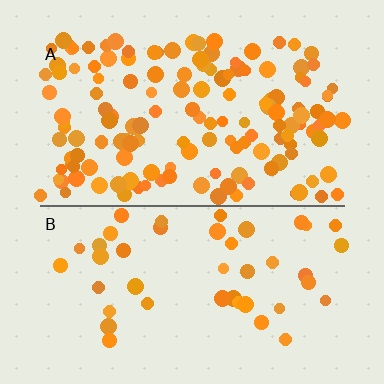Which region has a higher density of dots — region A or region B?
A (the top).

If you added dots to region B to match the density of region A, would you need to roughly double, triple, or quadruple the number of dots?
Approximately triple.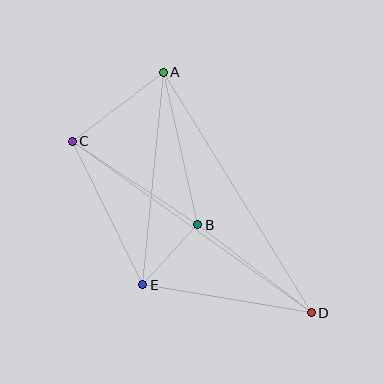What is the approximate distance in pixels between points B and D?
The distance between B and D is approximately 144 pixels.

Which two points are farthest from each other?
Points C and D are farthest from each other.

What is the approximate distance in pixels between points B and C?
The distance between B and C is approximately 151 pixels.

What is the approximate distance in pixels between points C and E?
The distance between C and E is approximately 160 pixels.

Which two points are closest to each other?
Points B and E are closest to each other.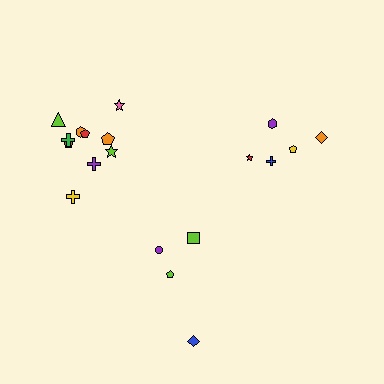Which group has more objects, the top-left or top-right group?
The top-left group.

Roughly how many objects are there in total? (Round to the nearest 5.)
Roughly 20 objects in total.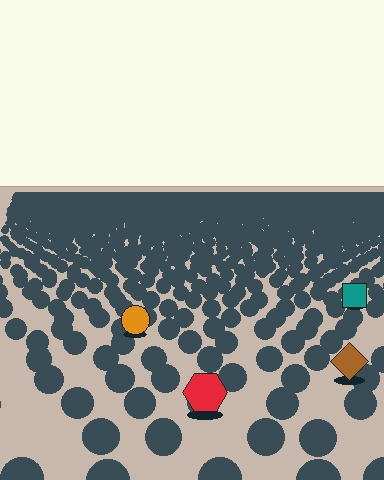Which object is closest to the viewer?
The red hexagon is closest. The texture marks near it are larger and more spread out.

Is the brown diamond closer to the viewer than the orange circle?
Yes. The brown diamond is closer — you can tell from the texture gradient: the ground texture is coarser near it.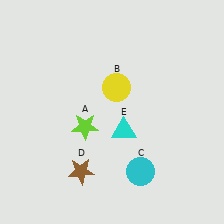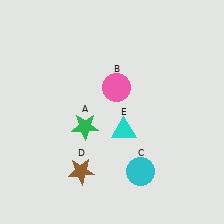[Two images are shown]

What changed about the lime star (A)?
In Image 1, A is lime. In Image 2, it changed to green.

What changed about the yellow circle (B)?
In Image 1, B is yellow. In Image 2, it changed to pink.